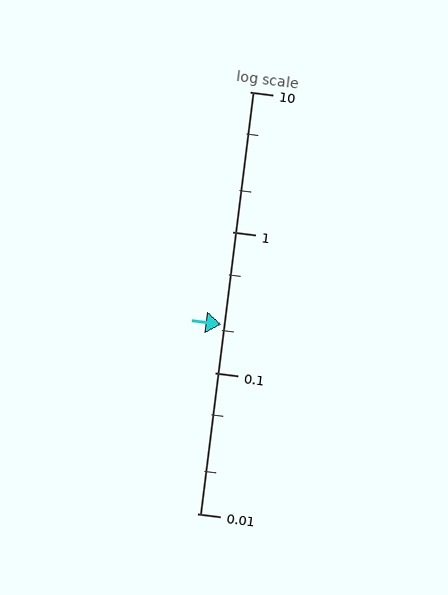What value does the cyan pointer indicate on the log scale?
The pointer indicates approximately 0.22.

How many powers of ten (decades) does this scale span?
The scale spans 3 decades, from 0.01 to 10.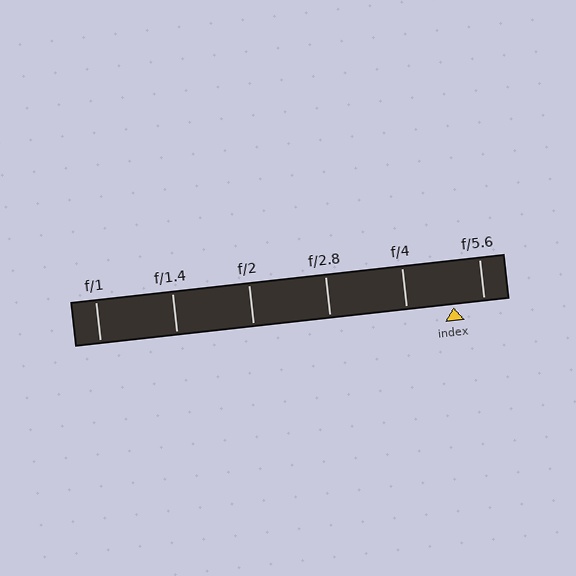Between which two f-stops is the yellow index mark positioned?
The index mark is between f/4 and f/5.6.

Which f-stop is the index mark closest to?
The index mark is closest to f/5.6.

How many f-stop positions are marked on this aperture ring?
There are 6 f-stop positions marked.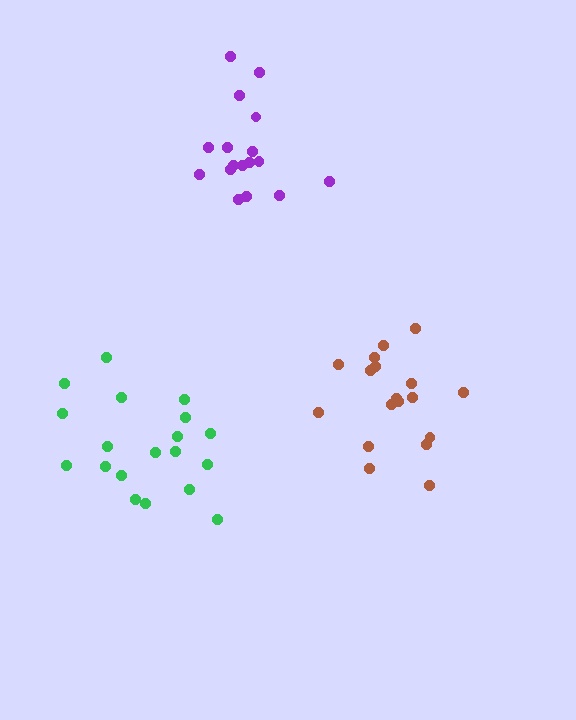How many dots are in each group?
Group 1: 19 dots, Group 2: 17 dots, Group 3: 18 dots (54 total).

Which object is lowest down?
The green cluster is bottommost.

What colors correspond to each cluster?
The clusters are colored: green, purple, brown.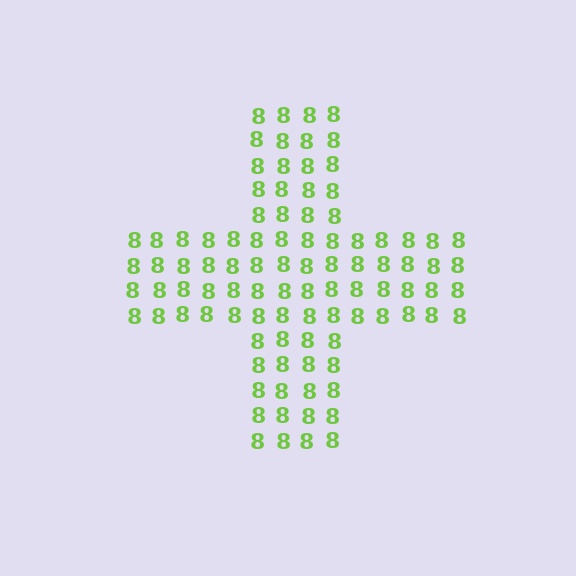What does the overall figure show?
The overall figure shows a cross.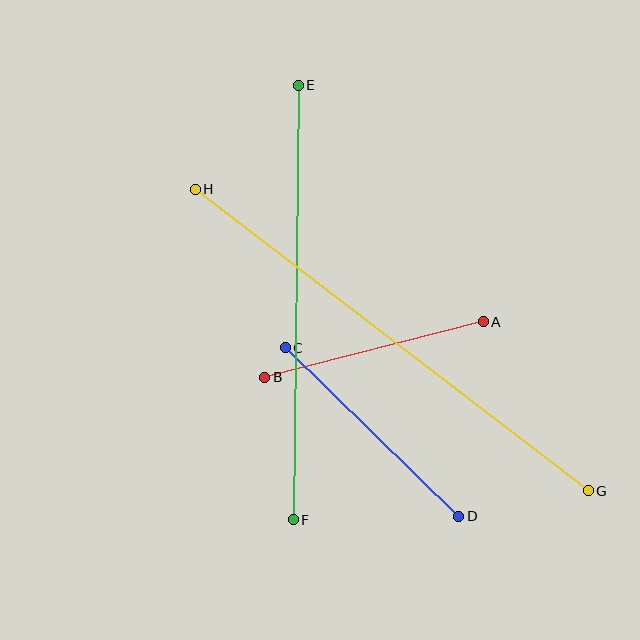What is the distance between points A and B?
The distance is approximately 226 pixels.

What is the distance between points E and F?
The distance is approximately 435 pixels.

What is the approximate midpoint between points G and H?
The midpoint is at approximately (392, 340) pixels.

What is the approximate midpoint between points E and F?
The midpoint is at approximately (296, 302) pixels.